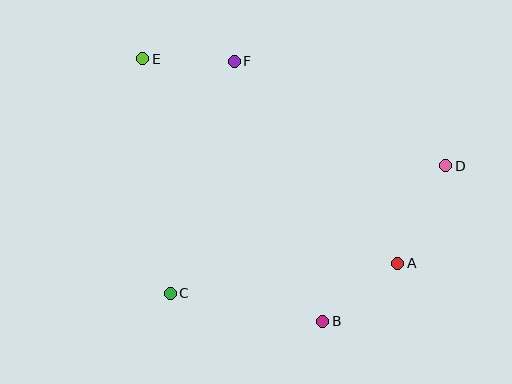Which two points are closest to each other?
Points E and F are closest to each other.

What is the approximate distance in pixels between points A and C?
The distance between A and C is approximately 229 pixels.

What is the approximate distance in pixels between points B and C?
The distance between B and C is approximately 155 pixels.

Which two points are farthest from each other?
Points A and E are farthest from each other.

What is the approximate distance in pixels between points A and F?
The distance between A and F is approximately 260 pixels.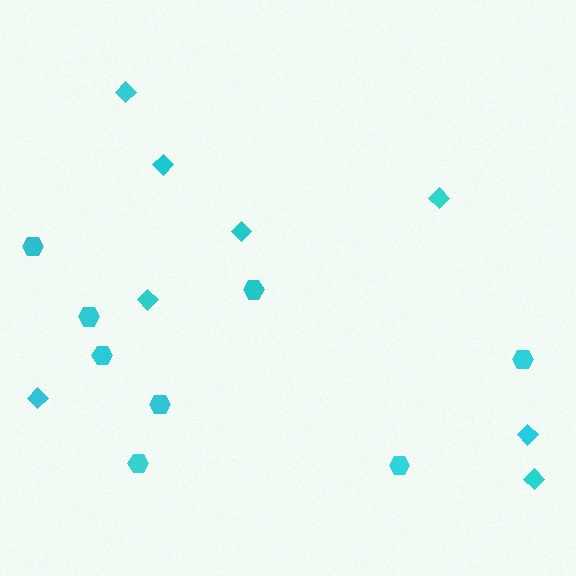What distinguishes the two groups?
There are 2 groups: one group of diamonds (8) and one group of hexagons (8).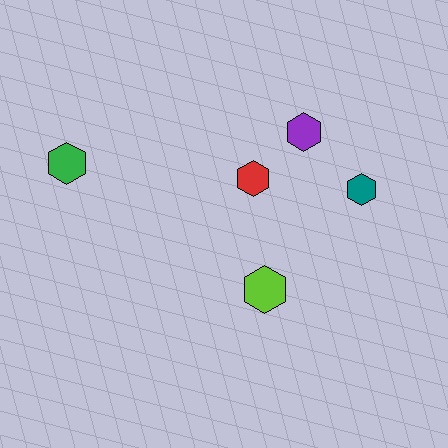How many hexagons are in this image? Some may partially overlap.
There are 5 hexagons.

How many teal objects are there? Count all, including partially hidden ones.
There is 1 teal object.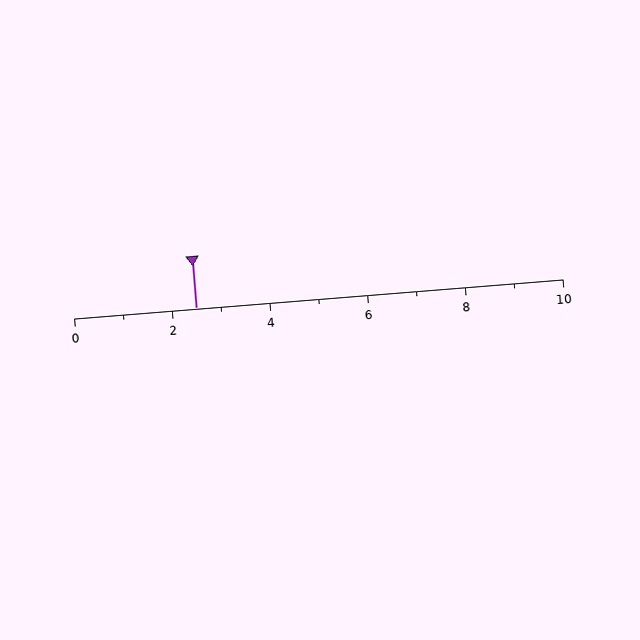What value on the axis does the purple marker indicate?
The marker indicates approximately 2.5.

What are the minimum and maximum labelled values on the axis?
The axis runs from 0 to 10.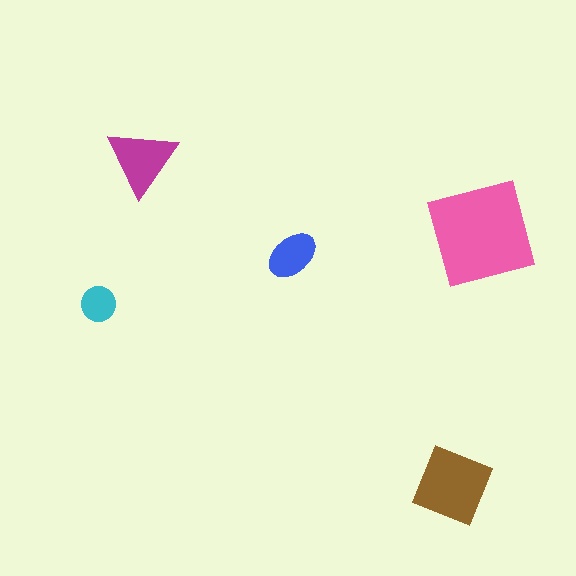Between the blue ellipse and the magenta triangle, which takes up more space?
The magenta triangle.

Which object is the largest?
The pink square.